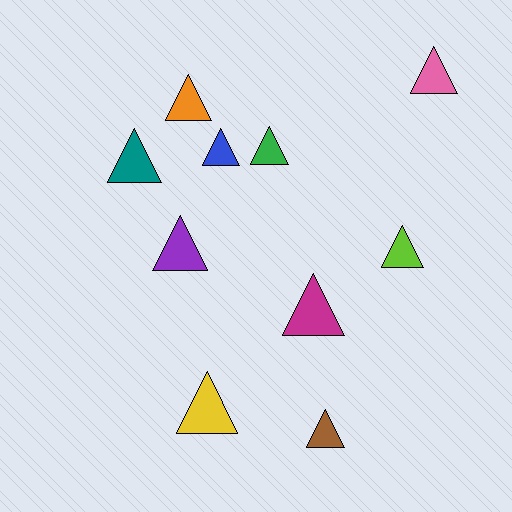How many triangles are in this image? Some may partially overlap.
There are 10 triangles.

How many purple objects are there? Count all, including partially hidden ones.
There is 1 purple object.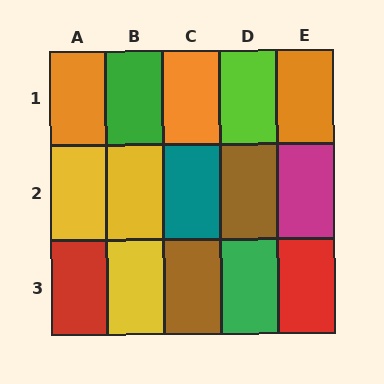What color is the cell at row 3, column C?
Brown.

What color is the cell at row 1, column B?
Green.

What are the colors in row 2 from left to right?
Yellow, yellow, teal, brown, magenta.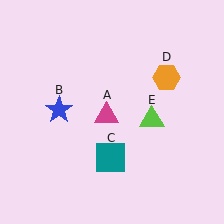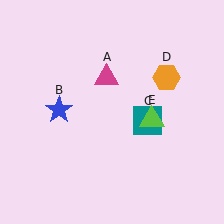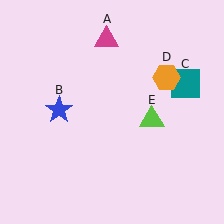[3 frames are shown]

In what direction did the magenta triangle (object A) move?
The magenta triangle (object A) moved up.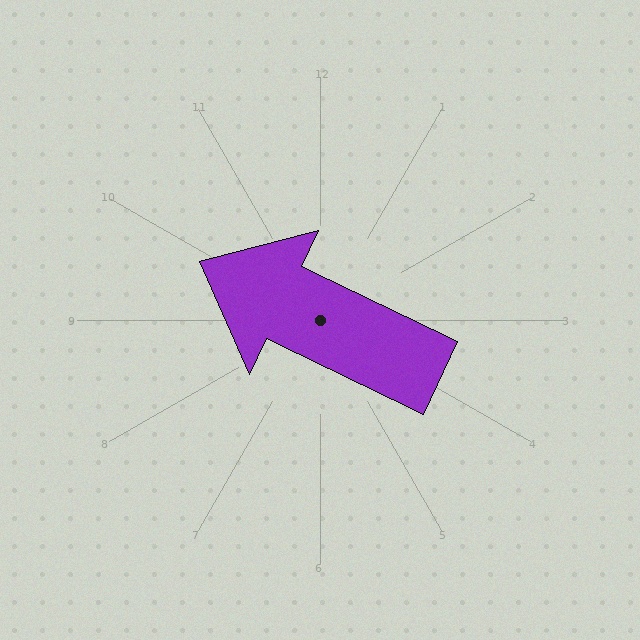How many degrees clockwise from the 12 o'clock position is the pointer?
Approximately 296 degrees.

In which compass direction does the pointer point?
Northwest.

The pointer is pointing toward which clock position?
Roughly 10 o'clock.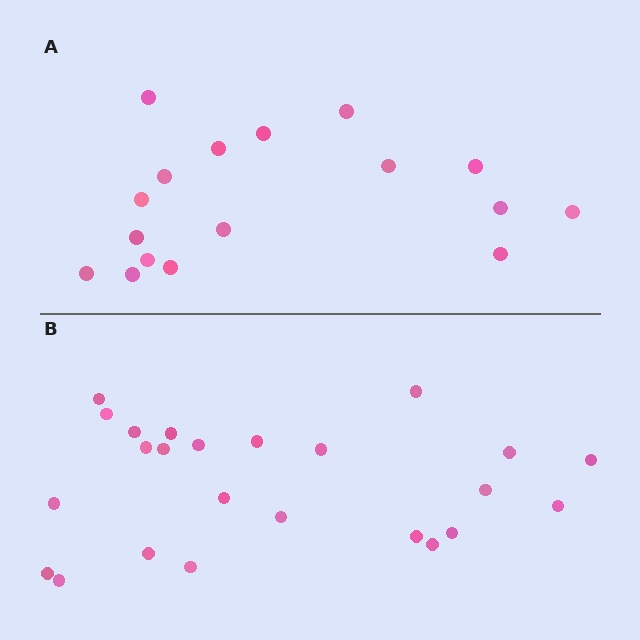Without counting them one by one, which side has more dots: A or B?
Region B (the bottom region) has more dots.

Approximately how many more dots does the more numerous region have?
Region B has roughly 8 or so more dots than region A.